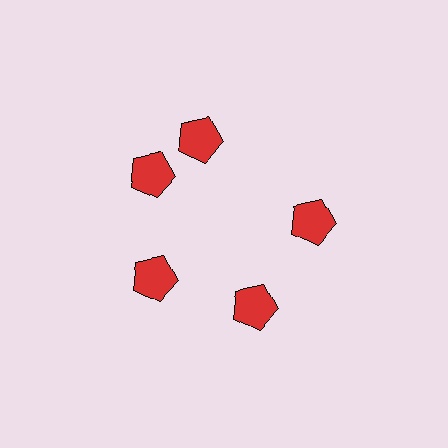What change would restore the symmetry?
The symmetry would be restored by rotating it back into even spacing with its neighbors so that all 5 pentagons sit at equal angles and equal distance from the center.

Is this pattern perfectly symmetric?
No. The 5 red pentagons are arranged in a ring, but one element near the 1 o'clock position is rotated out of alignment along the ring, breaking the 5-fold rotational symmetry.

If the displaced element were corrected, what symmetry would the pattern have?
It would have 5-fold rotational symmetry — the pattern would map onto itself every 72 degrees.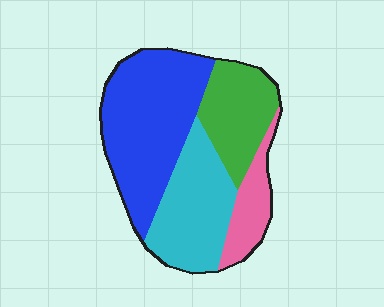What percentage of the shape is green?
Green covers roughly 20% of the shape.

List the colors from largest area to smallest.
From largest to smallest: blue, cyan, green, pink.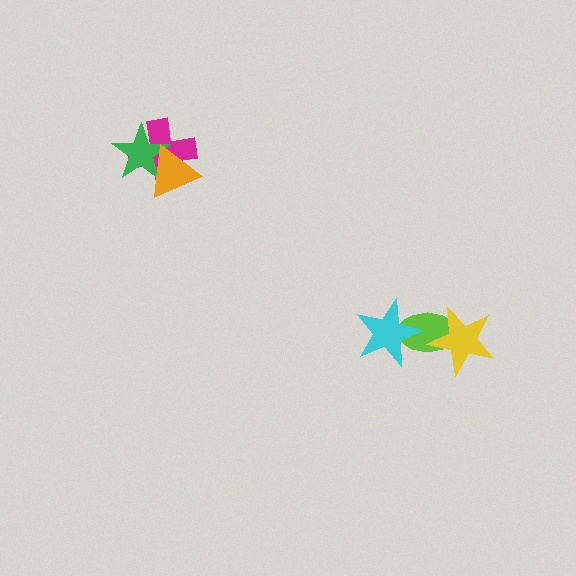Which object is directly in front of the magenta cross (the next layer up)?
The green star is directly in front of the magenta cross.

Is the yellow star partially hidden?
No, no other shape covers it.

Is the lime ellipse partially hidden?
Yes, it is partially covered by another shape.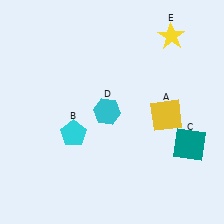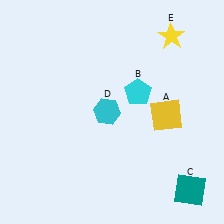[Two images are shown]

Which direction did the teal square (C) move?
The teal square (C) moved down.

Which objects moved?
The objects that moved are: the cyan pentagon (B), the teal square (C).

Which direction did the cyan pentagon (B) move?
The cyan pentagon (B) moved right.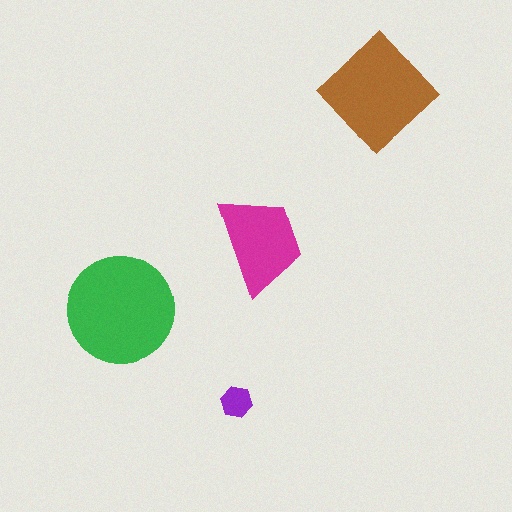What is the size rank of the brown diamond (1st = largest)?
2nd.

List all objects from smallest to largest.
The purple hexagon, the magenta trapezoid, the brown diamond, the green circle.